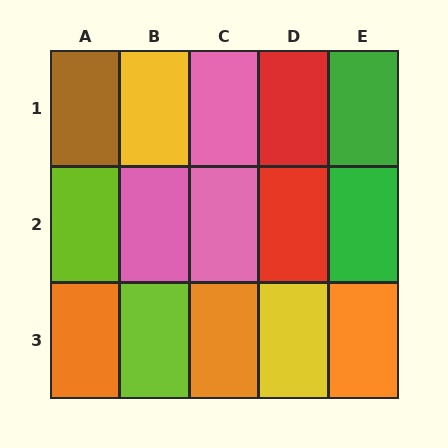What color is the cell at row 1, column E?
Green.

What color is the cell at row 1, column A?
Brown.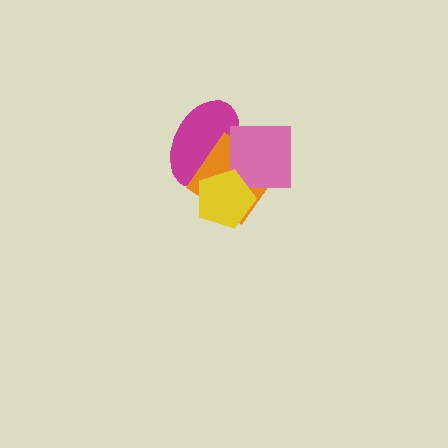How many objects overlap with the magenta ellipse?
3 objects overlap with the magenta ellipse.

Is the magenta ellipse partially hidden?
Yes, it is partially covered by another shape.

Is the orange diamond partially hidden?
Yes, it is partially covered by another shape.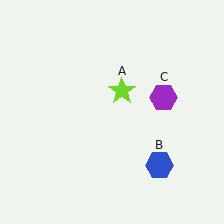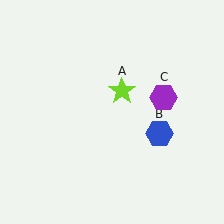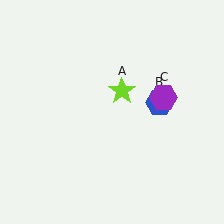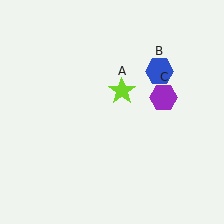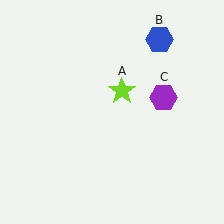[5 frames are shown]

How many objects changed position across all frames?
1 object changed position: blue hexagon (object B).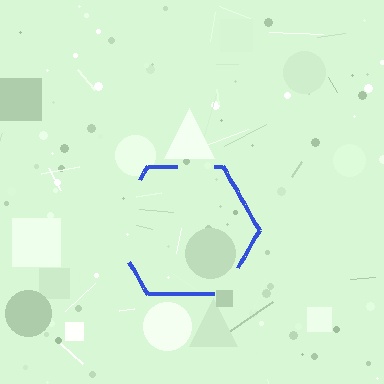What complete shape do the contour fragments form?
The contour fragments form a hexagon.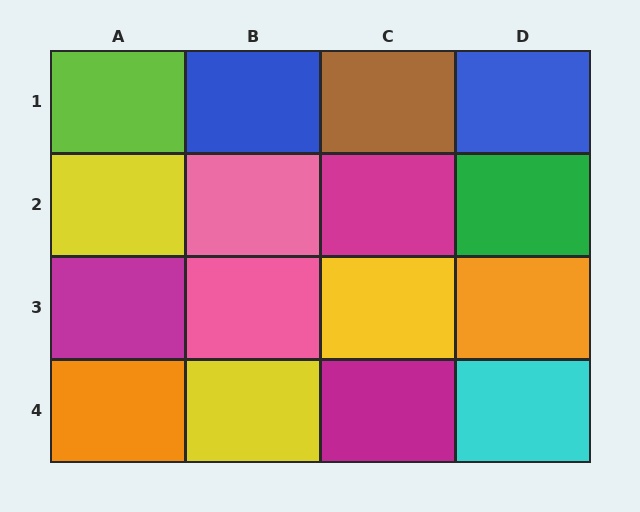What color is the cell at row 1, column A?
Lime.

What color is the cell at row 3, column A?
Magenta.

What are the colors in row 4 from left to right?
Orange, yellow, magenta, cyan.